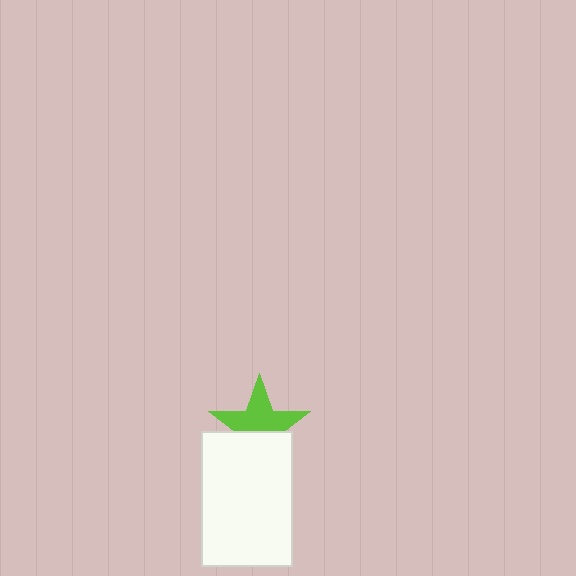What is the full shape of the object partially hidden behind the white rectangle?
The partially hidden object is a lime star.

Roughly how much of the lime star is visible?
About half of it is visible (roughly 59%).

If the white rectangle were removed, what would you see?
You would see the complete lime star.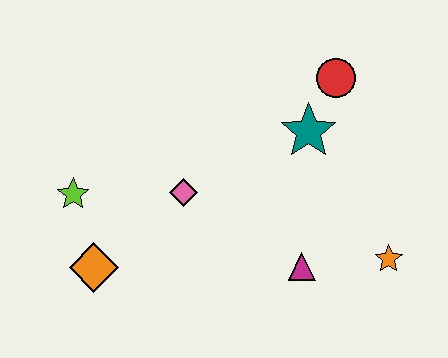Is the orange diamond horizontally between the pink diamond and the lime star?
Yes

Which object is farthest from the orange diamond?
The red circle is farthest from the orange diamond.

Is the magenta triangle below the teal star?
Yes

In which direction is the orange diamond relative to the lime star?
The orange diamond is below the lime star.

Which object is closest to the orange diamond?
The lime star is closest to the orange diamond.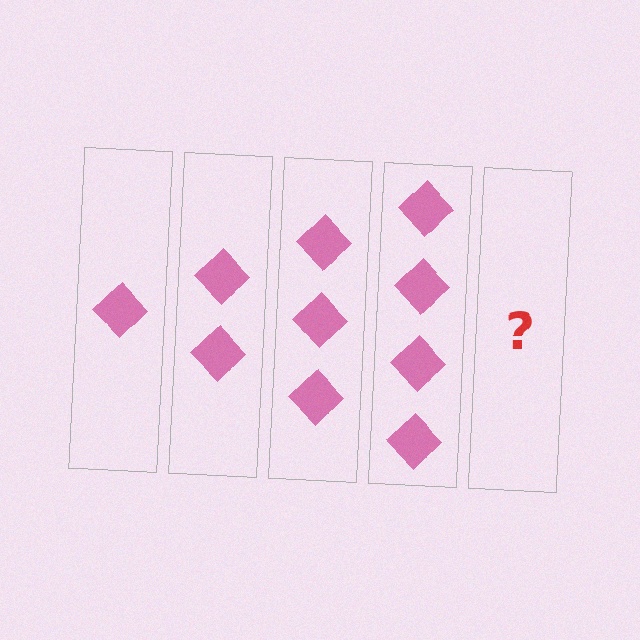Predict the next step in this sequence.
The next step is 5 diamonds.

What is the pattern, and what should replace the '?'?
The pattern is that each step adds one more diamond. The '?' should be 5 diamonds.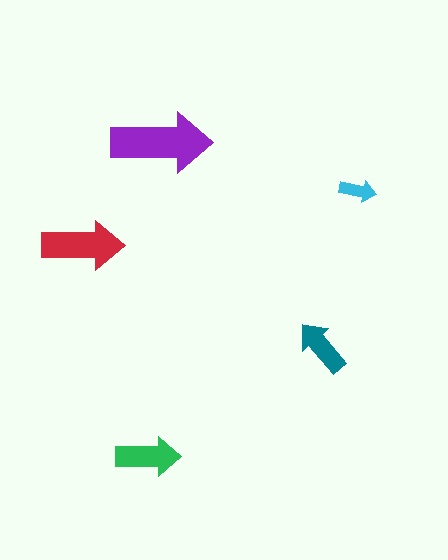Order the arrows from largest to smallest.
the purple one, the red one, the green one, the teal one, the cyan one.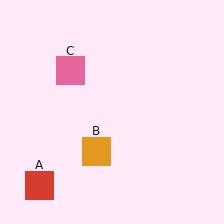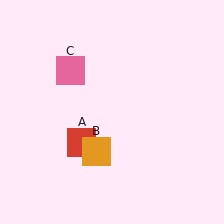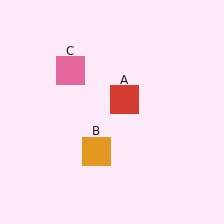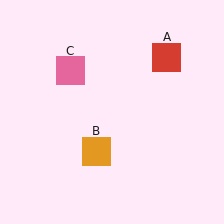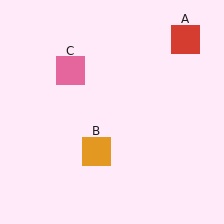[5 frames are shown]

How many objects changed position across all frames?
1 object changed position: red square (object A).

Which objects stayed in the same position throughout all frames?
Orange square (object B) and pink square (object C) remained stationary.